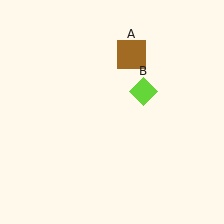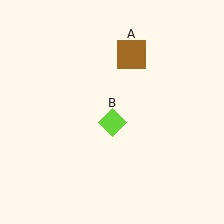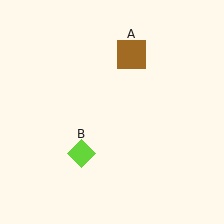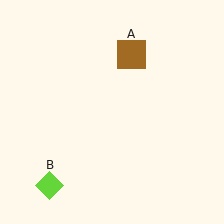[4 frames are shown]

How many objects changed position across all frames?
1 object changed position: lime diamond (object B).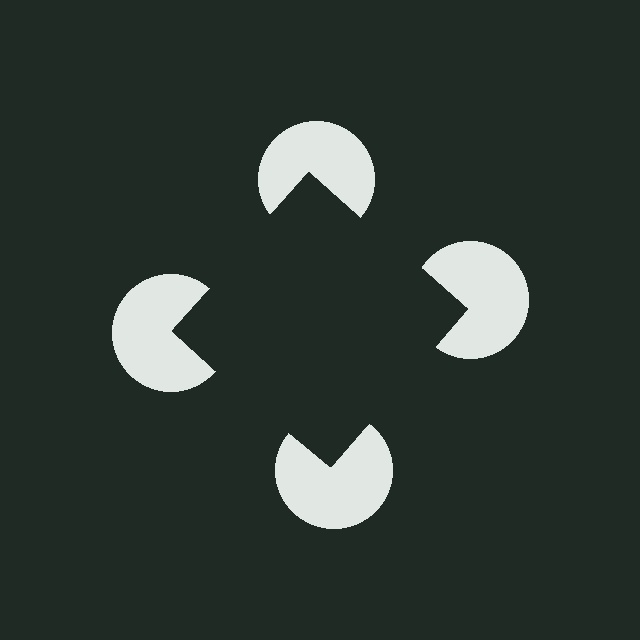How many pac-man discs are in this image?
There are 4 — one at each vertex of the illusory square.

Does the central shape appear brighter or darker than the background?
It typically appears slightly darker than the background, even though no actual brightness change is drawn.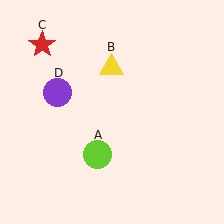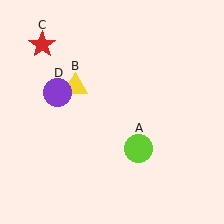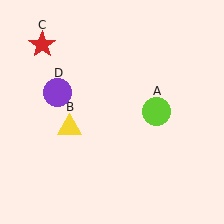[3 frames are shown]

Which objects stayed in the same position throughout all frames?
Red star (object C) and purple circle (object D) remained stationary.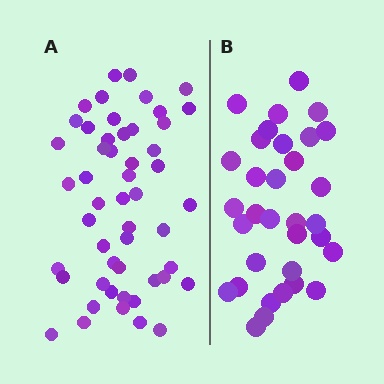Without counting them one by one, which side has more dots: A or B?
Region A (the left region) has more dots.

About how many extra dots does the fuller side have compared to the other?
Region A has approximately 20 more dots than region B.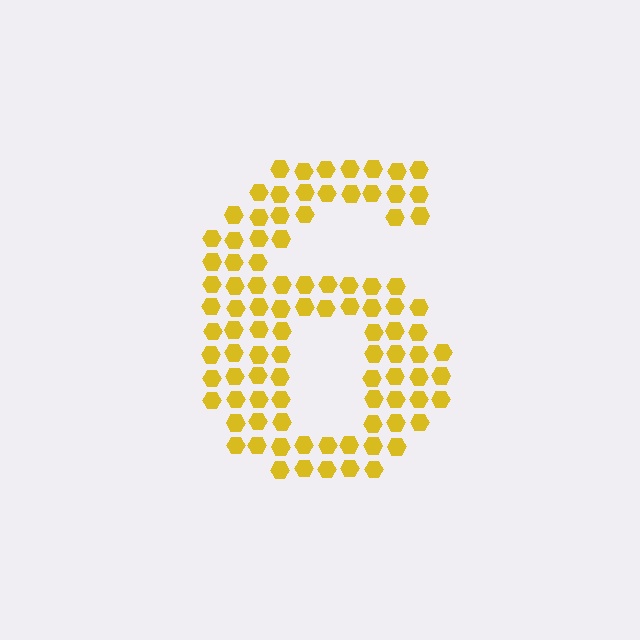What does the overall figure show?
The overall figure shows the digit 6.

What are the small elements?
The small elements are hexagons.